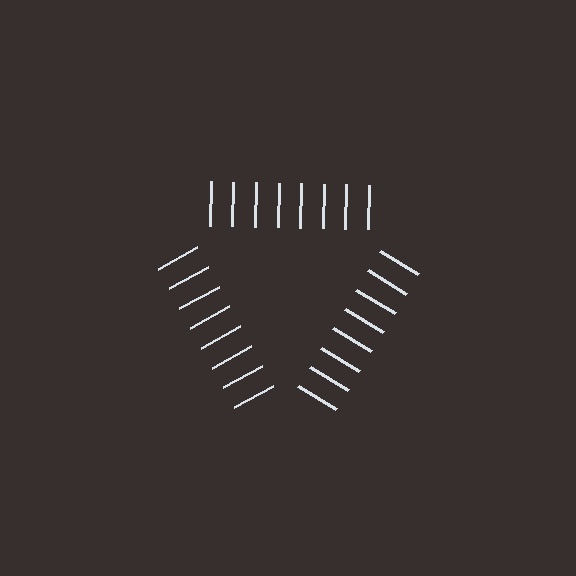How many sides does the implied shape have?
3 sides — the line-ends trace a triangle.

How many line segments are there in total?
24 — 8 along each of the 3 edges.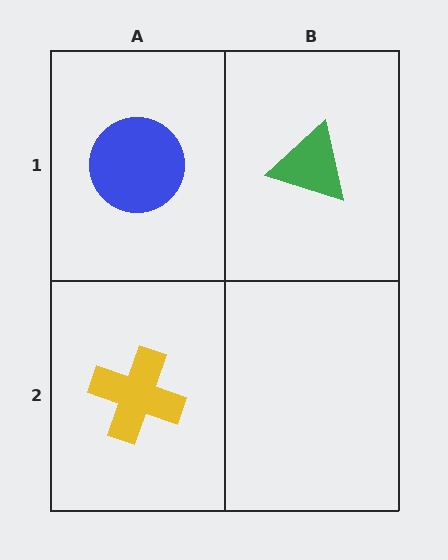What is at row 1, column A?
A blue circle.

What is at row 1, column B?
A green triangle.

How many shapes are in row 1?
2 shapes.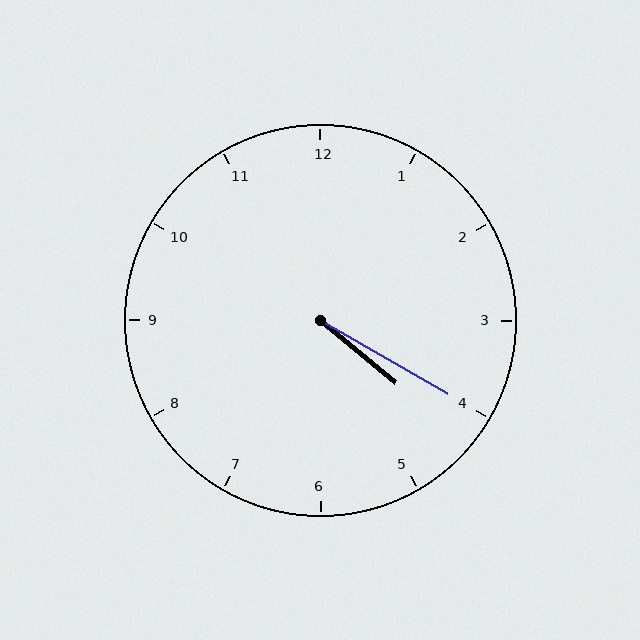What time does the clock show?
4:20.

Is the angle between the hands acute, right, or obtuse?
It is acute.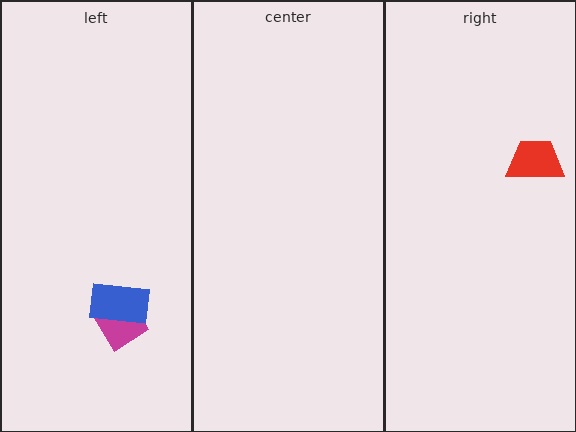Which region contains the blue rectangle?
The left region.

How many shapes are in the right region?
1.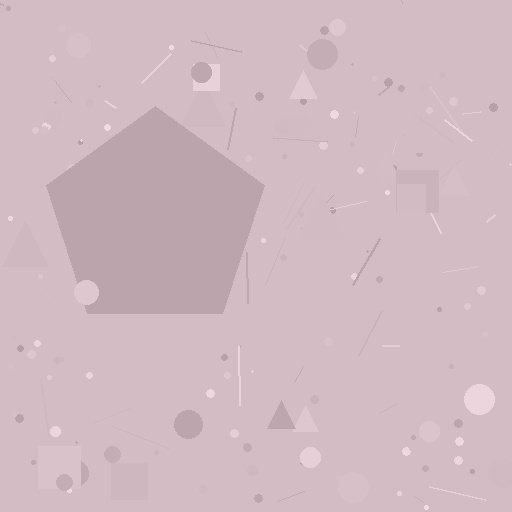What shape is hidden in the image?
A pentagon is hidden in the image.